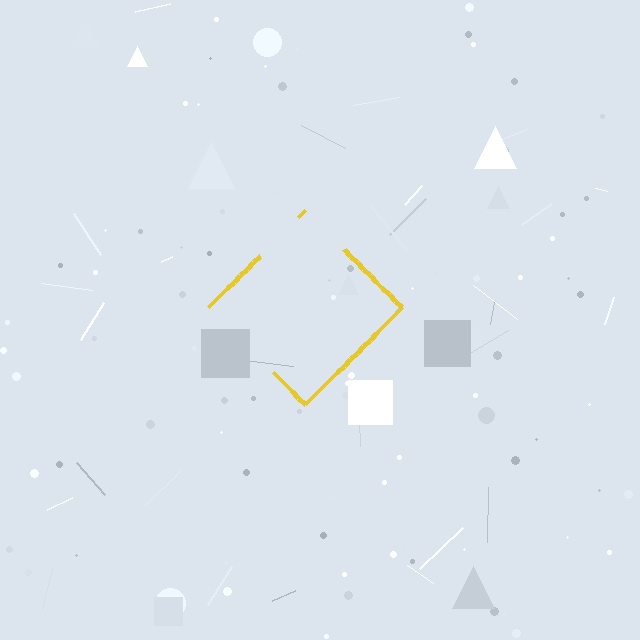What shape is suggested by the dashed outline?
The dashed outline suggests a diamond.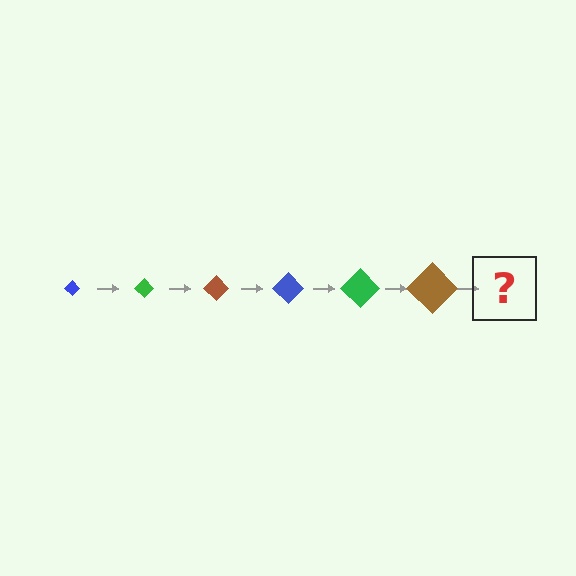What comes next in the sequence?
The next element should be a blue diamond, larger than the previous one.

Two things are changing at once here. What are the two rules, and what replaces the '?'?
The two rules are that the diamond grows larger each step and the color cycles through blue, green, and brown. The '?' should be a blue diamond, larger than the previous one.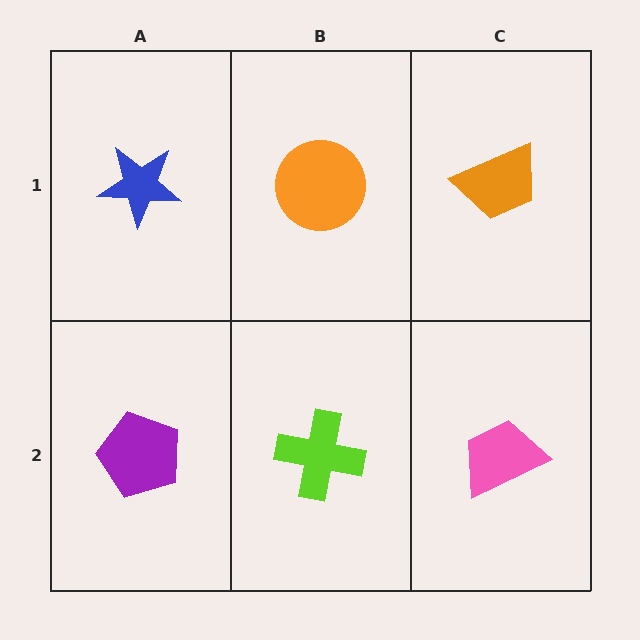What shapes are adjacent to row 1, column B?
A lime cross (row 2, column B), a blue star (row 1, column A), an orange trapezoid (row 1, column C).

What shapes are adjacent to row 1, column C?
A pink trapezoid (row 2, column C), an orange circle (row 1, column B).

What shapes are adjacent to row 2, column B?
An orange circle (row 1, column B), a purple pentagon (row 2, column A), a pink trapezoid (row 2, column C).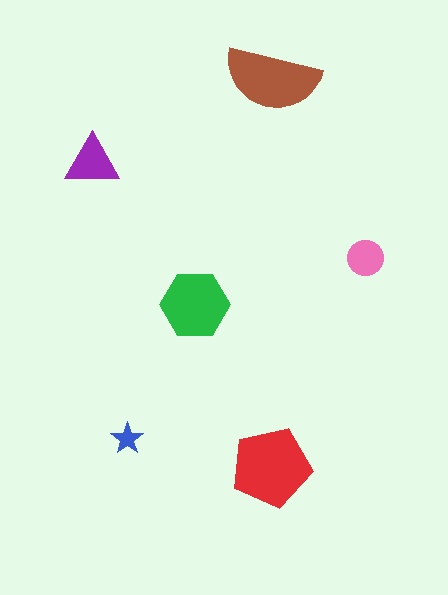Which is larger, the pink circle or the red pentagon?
The red pentagon.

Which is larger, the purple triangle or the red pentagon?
The red pentagon.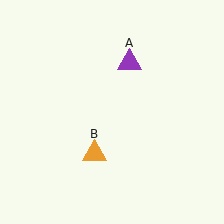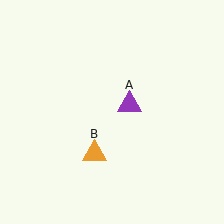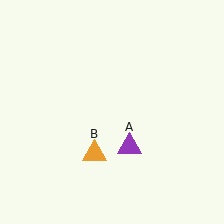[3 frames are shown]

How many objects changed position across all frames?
1 object changed position: purple triangle (object A).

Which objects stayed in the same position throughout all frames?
Orange triangle (object B) remained stationary.